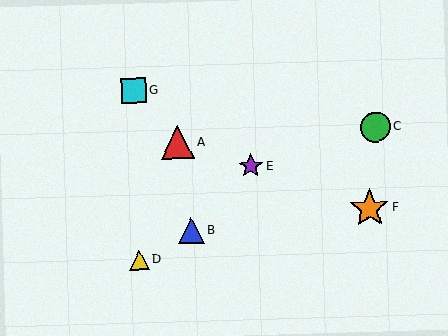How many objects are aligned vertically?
2 objects (D, G) are aligned vertically.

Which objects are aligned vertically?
Objects D, G are aligned vertically.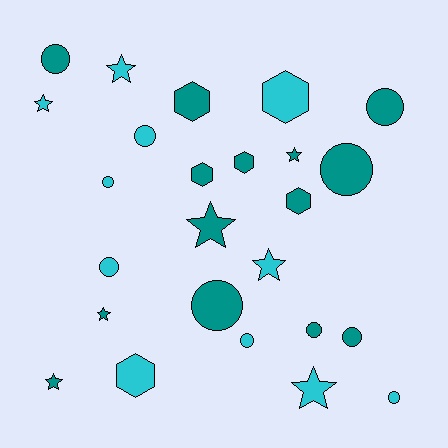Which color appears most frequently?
Teal, with 14 objects.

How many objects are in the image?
There are 25 objects.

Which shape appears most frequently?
Circle, with 11 objects.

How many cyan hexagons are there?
There are 2 cyan hexagons.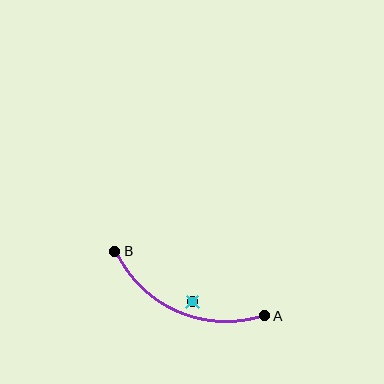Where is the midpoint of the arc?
The arc midpoint is the point on the curve farthest from the straight line joining A and B. It sits below that line.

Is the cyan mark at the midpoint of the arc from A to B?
No — the cyan mark does not lie on the arc at all. It sits slightly inside the curve.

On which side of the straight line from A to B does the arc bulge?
The arc bulges below the straight line connecting A and B.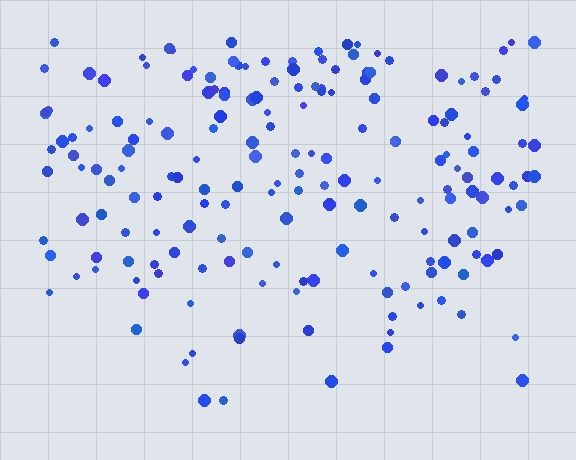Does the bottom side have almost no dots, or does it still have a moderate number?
Still a moderate number, just noticeably fewer than the top.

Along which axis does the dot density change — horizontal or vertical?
Vertical.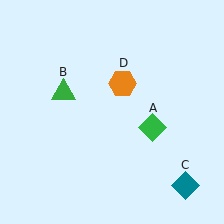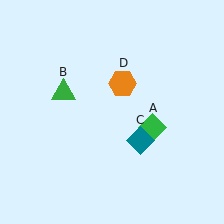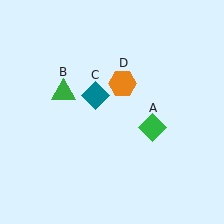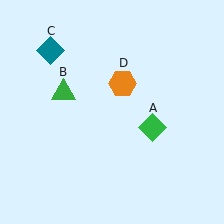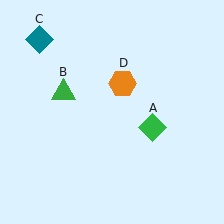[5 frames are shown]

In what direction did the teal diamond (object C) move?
The teal diamond (object C) moved up and to the left.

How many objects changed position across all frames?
1 object changed position: teal diamond (object C).